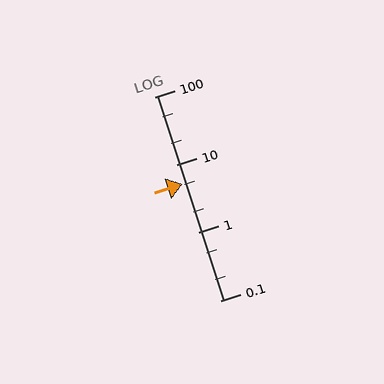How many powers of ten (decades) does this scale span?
The scale spans 3 decades, from 0.1 to 100.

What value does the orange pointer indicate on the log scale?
The pointer indicates approximately 5.2.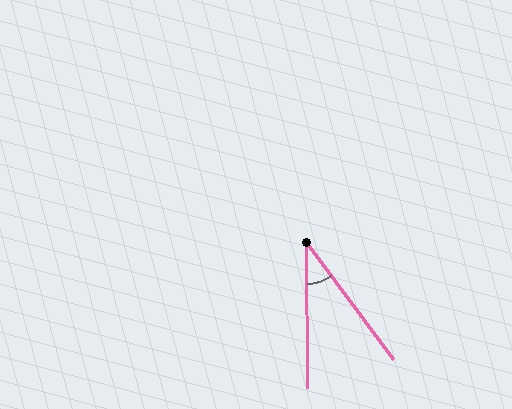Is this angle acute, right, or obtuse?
It is acute.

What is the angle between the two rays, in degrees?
Approximately 36 degrees.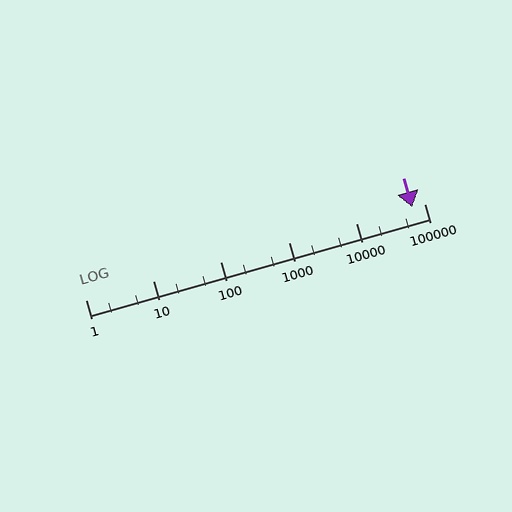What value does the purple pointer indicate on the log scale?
The pointer indicates approximately 67000.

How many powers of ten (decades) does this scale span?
The scale spans 5 decades, from 1 to 100000.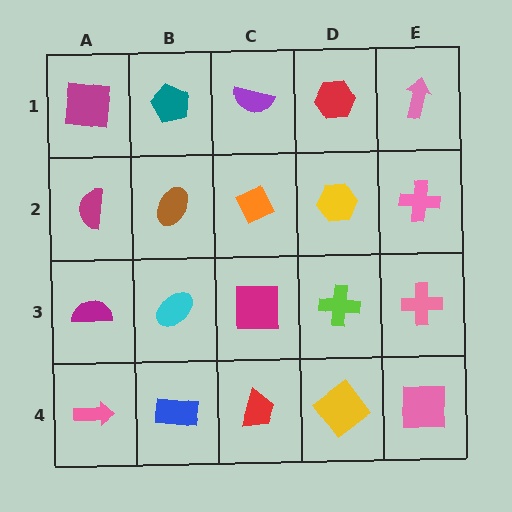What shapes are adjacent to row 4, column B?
A cyan ellipse (row 3, column B), a pink arrow (row 4, column A), a red trapezoid (row 4, column C).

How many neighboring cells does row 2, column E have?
3.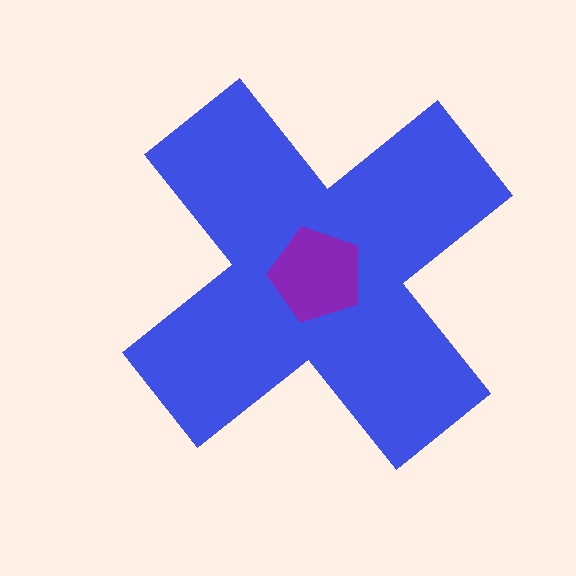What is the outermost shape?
The blue cross.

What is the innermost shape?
The purple pentagon.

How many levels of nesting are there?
2.